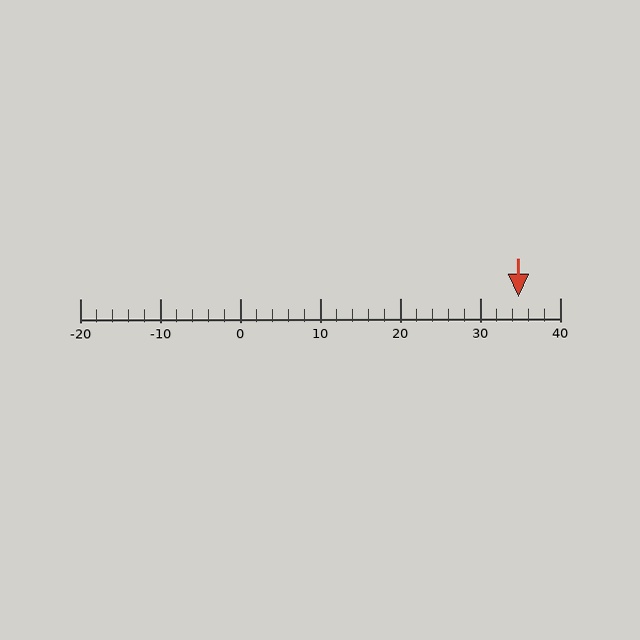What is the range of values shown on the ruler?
The ruler shows values from -20 to 40.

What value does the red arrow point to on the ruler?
The red arrow points to approximately 35.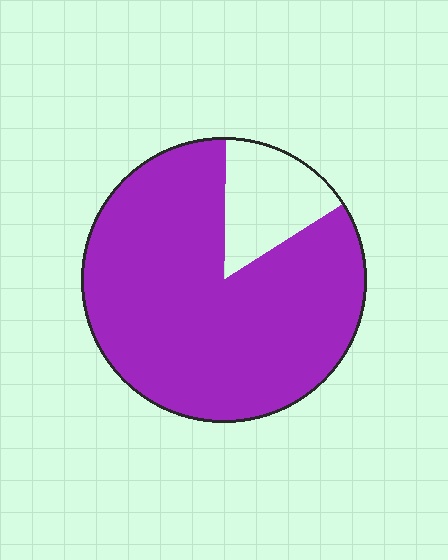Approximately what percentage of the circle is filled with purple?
Approximately 85%.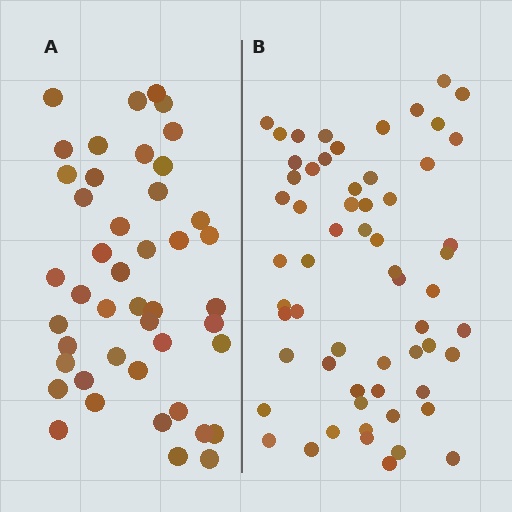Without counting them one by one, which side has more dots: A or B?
Region B (the right region) has more dots.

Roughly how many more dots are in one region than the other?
Region B has approximately 15 more dots than region A.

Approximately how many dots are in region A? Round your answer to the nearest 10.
About 40 dots. (The exact count is 45, which rounds to 40.)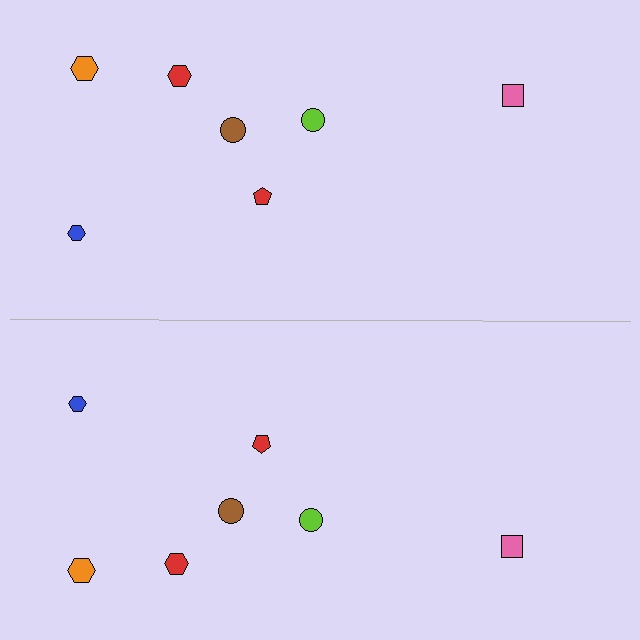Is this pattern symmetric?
Yes, this pattern has bilateral (reflection) symmetry.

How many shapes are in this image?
There are 14 shapes in this image.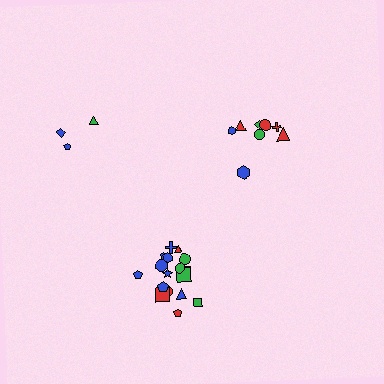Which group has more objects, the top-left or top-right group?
The top-right group.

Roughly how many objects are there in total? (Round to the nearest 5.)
Roughly 30 objects in total.